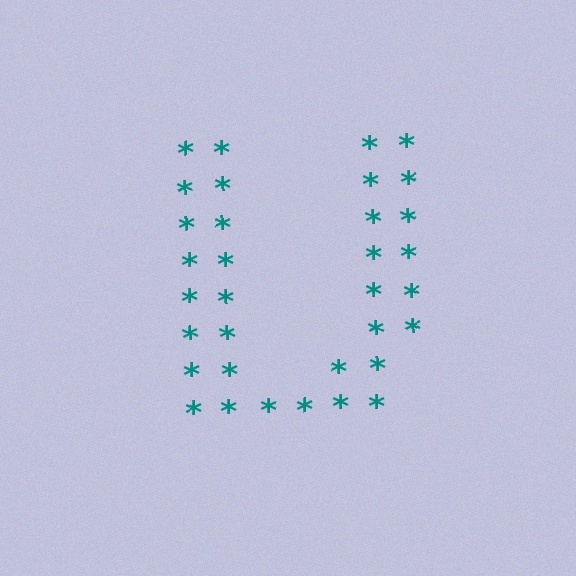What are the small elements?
The small elements are asterisks.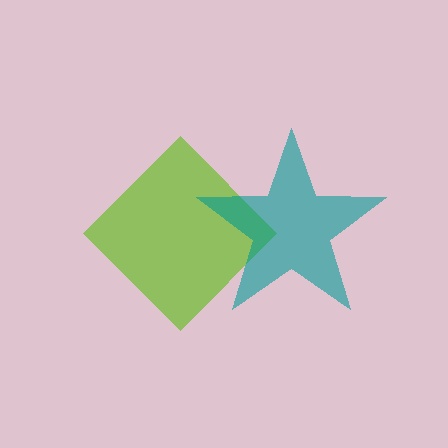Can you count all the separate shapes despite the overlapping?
Yes, there are 2 separate shapes.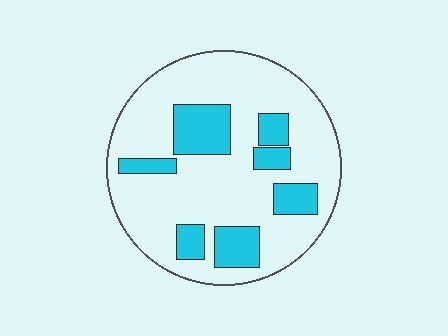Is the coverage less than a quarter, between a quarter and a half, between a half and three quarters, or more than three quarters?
Less than a quarter.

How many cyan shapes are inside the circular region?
7.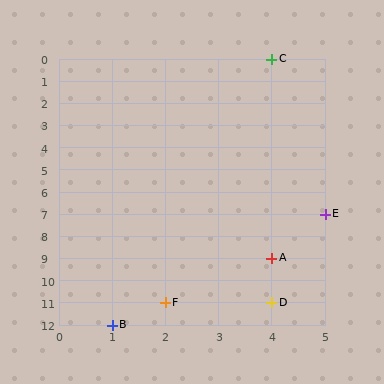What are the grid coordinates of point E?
Point E is at grid coordinates (5, 7).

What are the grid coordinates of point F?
Point F is at grid coordinates (2, 11).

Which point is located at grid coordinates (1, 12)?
Point B is at (1, 12).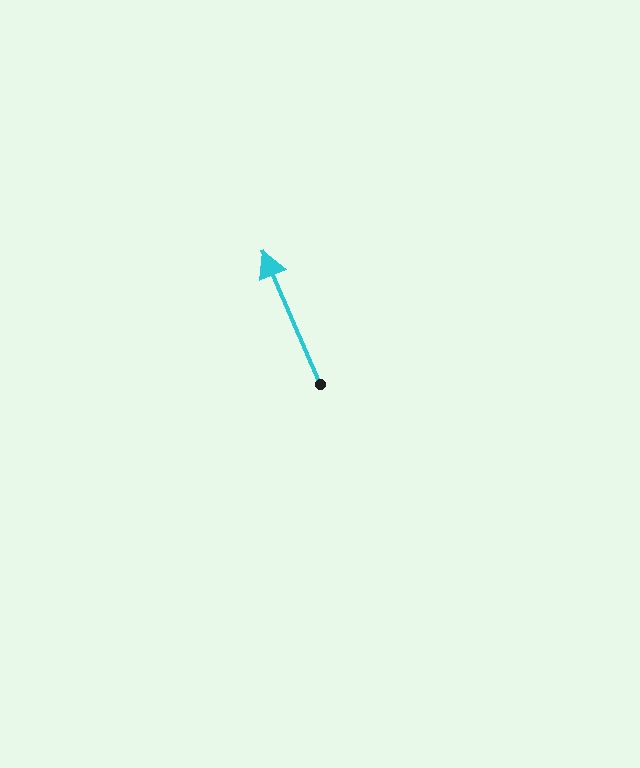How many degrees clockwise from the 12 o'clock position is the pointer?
Approximately 337 degrees.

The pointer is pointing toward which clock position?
Roughly 11 o'clock.